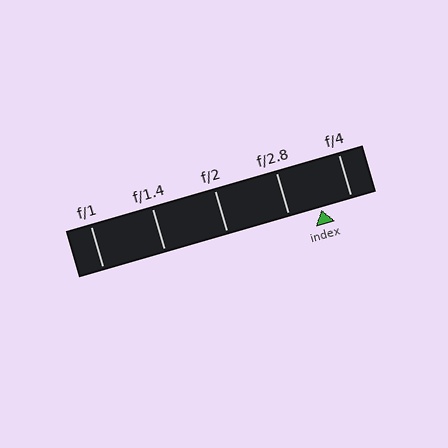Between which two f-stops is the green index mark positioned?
The index mark is between f/2.8 and f/4.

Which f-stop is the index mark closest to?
The index mark is closest to f/4.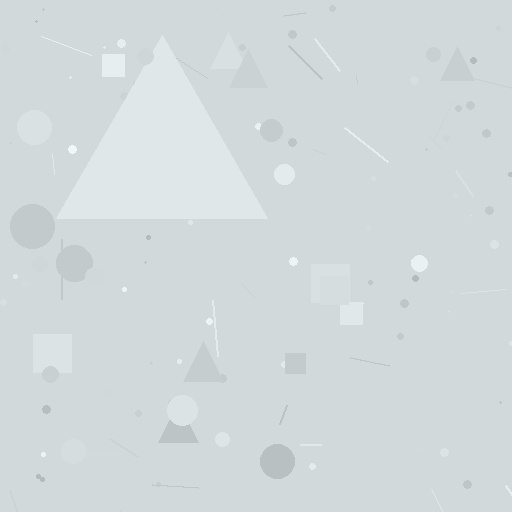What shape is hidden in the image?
A triangle is hidden in the image.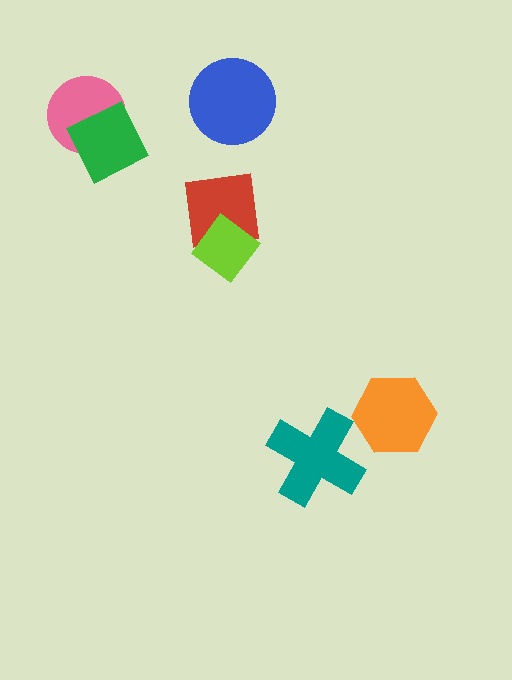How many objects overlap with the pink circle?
1 object overlaps with the pink circle.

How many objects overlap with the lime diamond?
1 object overlaps with the lime diamond.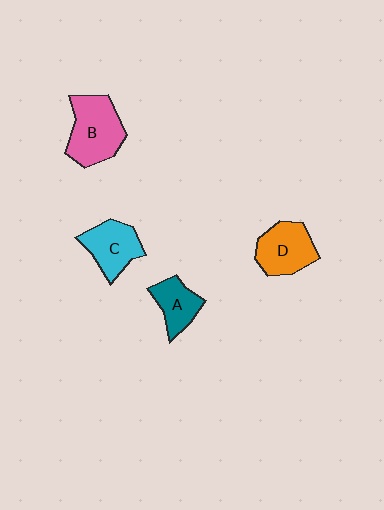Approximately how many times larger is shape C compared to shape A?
Approximately 1.3 times.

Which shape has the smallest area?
Shape A (teal).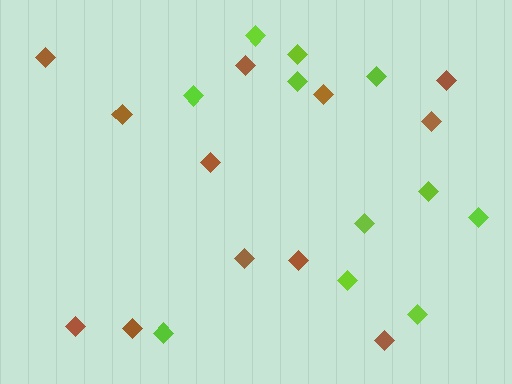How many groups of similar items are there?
There are 2 groups: one group of brown diamonds (12) and one group of lime diamonds (11).